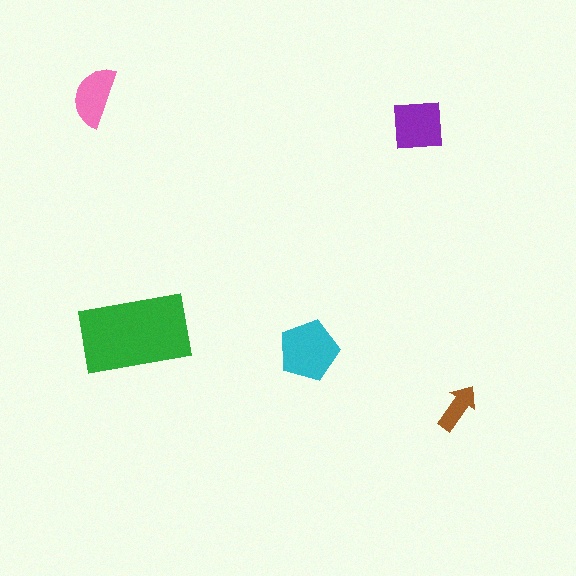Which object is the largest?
The green rectangle.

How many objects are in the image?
There are 5 objects in the image.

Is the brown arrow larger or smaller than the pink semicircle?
Smaller.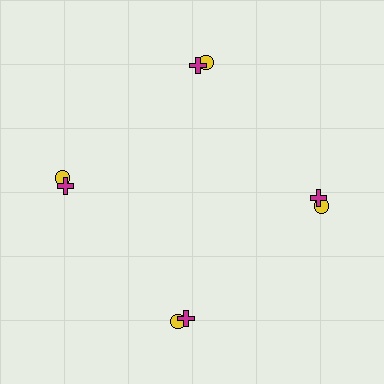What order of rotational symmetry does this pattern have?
This pattern has 4-fold rotational symmetry.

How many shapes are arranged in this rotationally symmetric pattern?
There are 8 shapes, arranged in 4 groups of 2.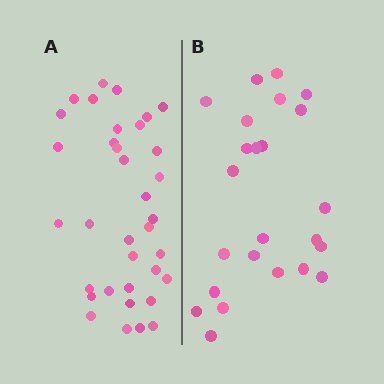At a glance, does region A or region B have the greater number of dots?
Region A (the left region) has more dots.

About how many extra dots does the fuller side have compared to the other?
Region A has roughly 12 or so more dots than region B.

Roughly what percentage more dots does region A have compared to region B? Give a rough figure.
About 45% more.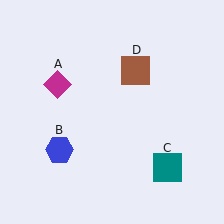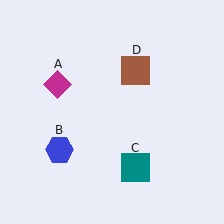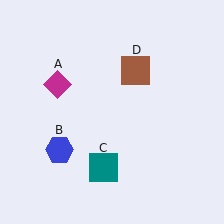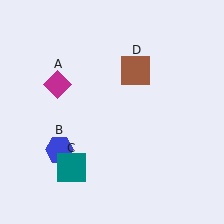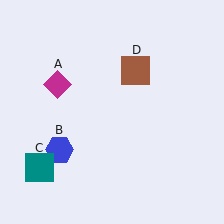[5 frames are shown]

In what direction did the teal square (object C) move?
The teal square (object C) moved left.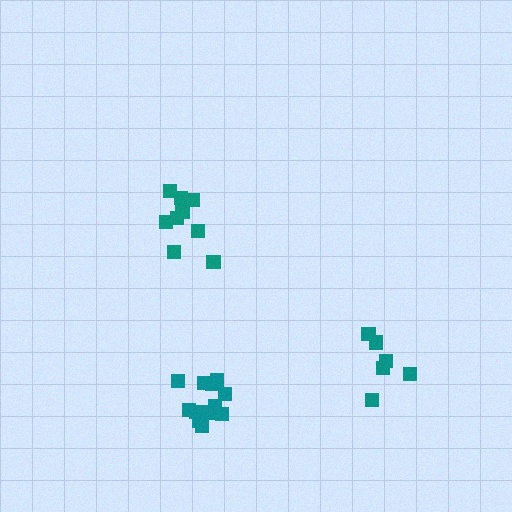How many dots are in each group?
Group 1: 6 dots, Group 2: 9 dots, Group 3: 12 dots (27 total).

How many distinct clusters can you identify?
There are 3 distinct clusters.